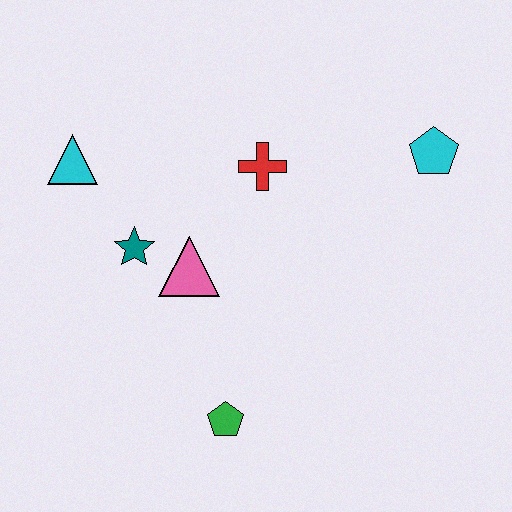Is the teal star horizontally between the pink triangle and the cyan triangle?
Yes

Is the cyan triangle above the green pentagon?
Yes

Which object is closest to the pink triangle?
The teal star is closest to the pink triangle.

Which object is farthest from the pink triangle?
The cyan pentagon is farthest from the pink triangle.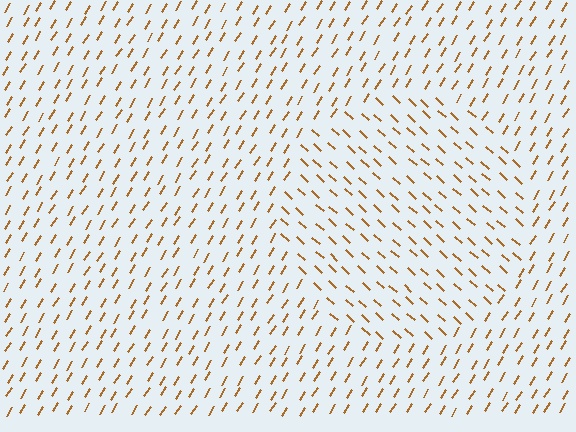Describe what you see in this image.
The image is filled with small brown line segments. A circle region in the image has lines oriented differently from the surrounding lines, creating a visible texture boundary.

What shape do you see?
I see a circle.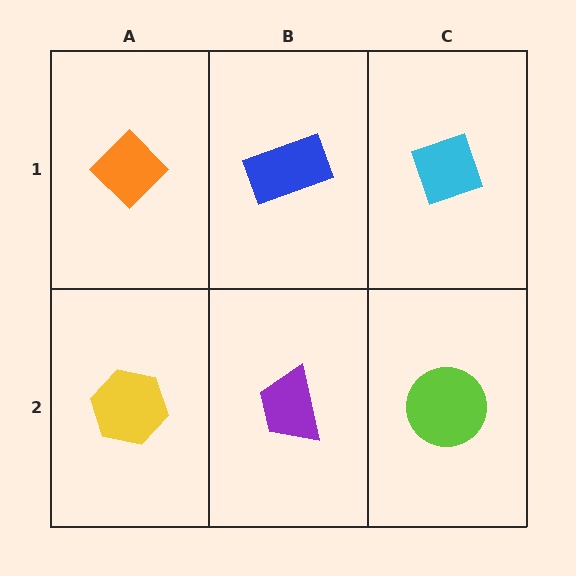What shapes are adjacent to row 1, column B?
A purple trapezoid (row 2, column B), an orange diamond (row 1, column A), a cyan diamond (row 1, column C).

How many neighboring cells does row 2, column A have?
2.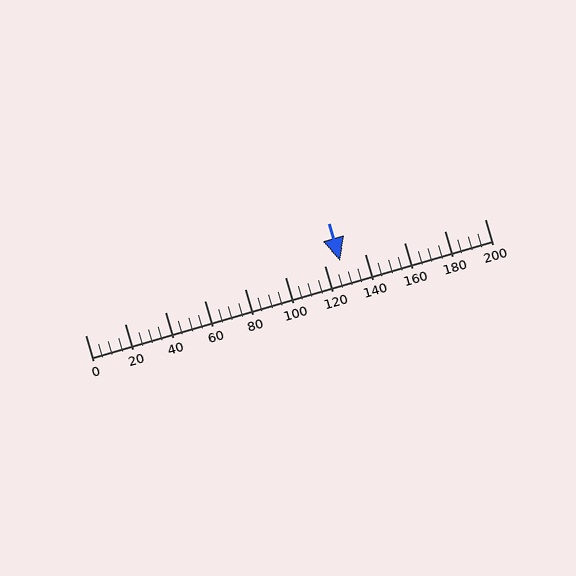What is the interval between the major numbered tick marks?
The major tick marks are spaced 20 units apart.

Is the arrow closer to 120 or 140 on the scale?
The arrow is closer to 120.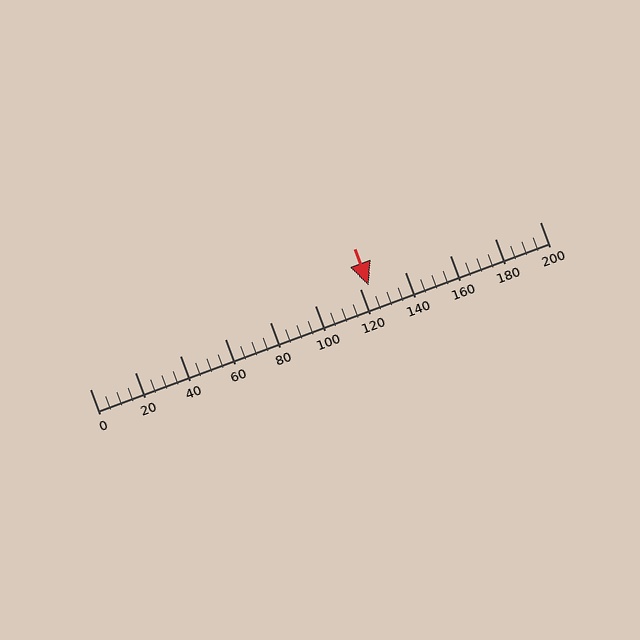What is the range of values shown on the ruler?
The ruler shows values from 0 to 200.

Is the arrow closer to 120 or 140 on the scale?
The arrow is closer to 120.